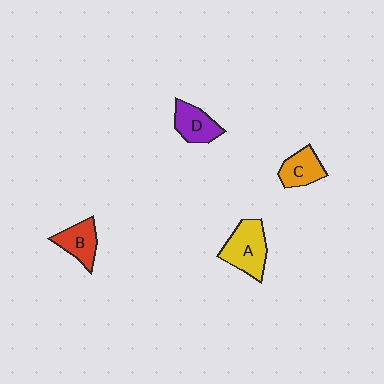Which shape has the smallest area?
Shape C (orange).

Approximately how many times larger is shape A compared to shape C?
Approximately 1.5 times.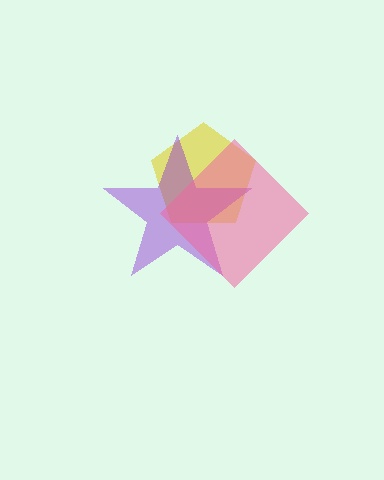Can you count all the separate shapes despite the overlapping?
Yes, there are 3 separate shapes.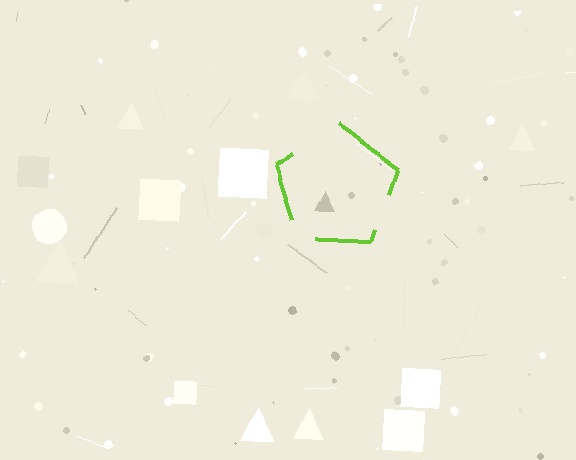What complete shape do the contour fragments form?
The contour fragments form a pentagon.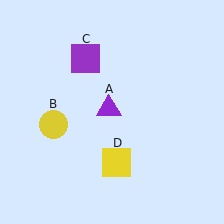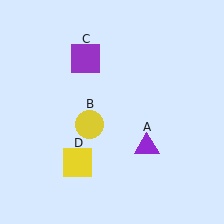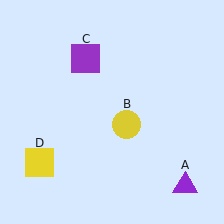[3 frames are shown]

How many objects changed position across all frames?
3 objects changed position: purple triangle (object A), yellow circle (object B), yellow square (object D).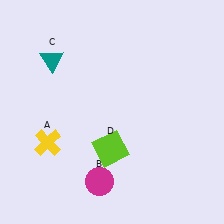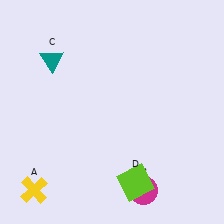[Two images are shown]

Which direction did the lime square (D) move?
The lime square (D) moved down.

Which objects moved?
The objects that moved are: the yellow cross (A), the magenta circle (B), the lime square (D).